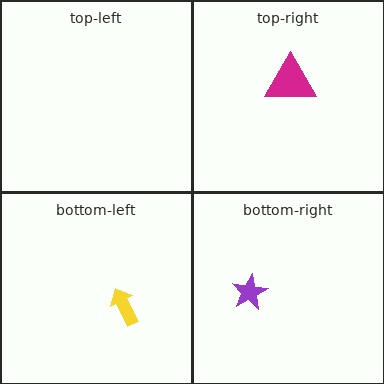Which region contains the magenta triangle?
The top-right region.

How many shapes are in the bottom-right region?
1.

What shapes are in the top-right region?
The magenta triangle.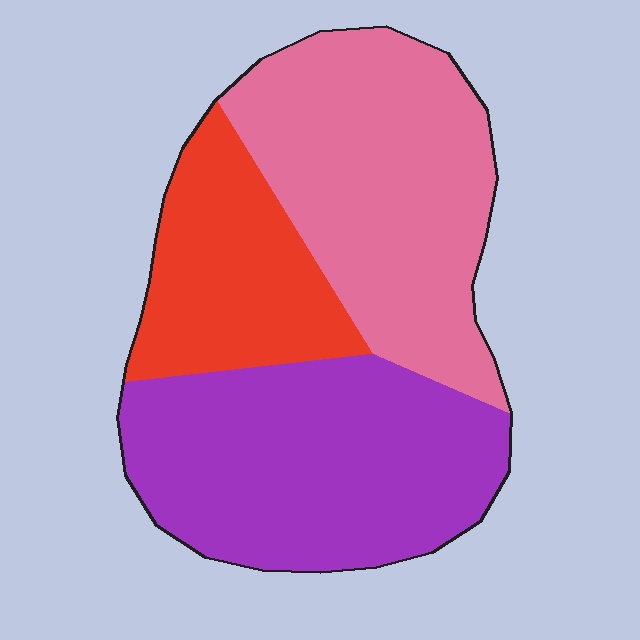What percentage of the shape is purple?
Purple covers 40% of the shape.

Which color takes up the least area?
Red, at roughly 20%.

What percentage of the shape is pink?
Pink covers 38% of the shape.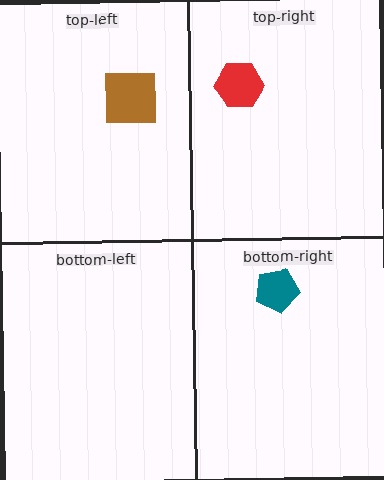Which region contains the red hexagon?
The top-right region.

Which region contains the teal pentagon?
The bottom-right region.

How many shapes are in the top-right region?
1.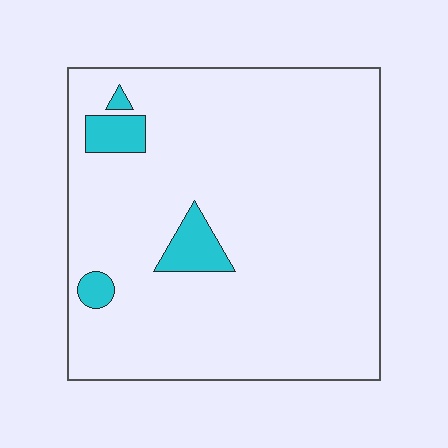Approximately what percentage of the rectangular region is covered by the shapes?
Approximately 5%.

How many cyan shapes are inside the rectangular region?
4.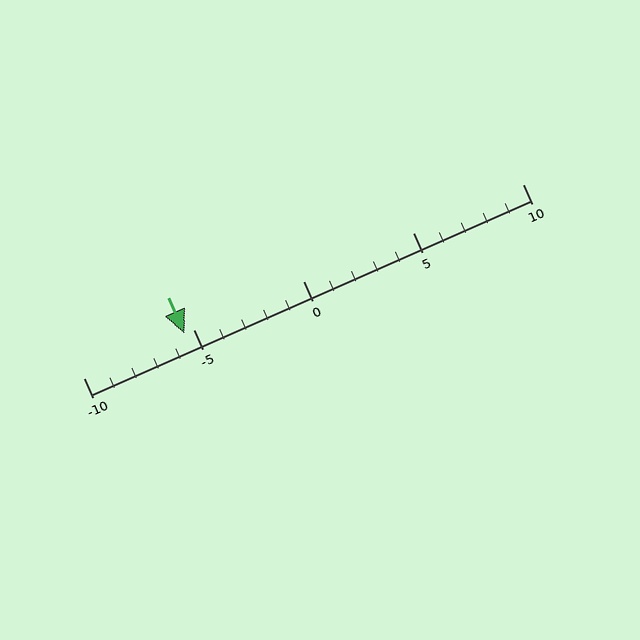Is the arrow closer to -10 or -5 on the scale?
The arrow is closer to -5.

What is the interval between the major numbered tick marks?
The major tick marks are spaced 5 units apart.